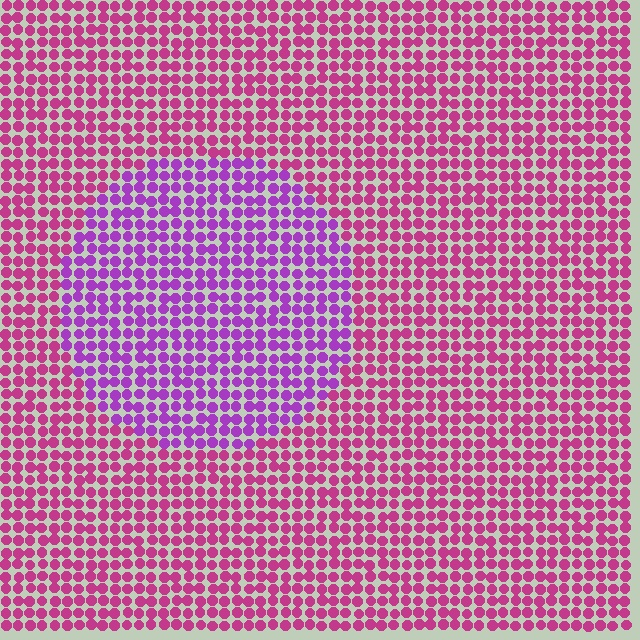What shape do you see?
I see a circle.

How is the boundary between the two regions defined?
The boundary is defined purely by a slight shift in hue (about 37 degrees). Spacing, size, and orientation are identical on both sides.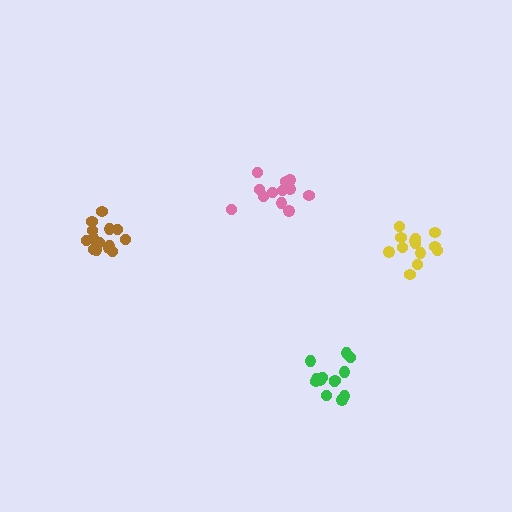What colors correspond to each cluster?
The clusters are colored: yellow, brown, green, pink.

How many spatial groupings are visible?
There are 4 spatial groupings.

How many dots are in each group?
Group 1: 13 dots, Group 2: 14 dots, Group 3: 13 dots, Group 4: 12 dots (52 total).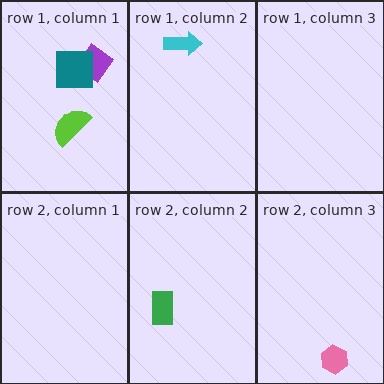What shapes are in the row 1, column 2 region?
The cyan arrow.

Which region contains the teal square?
The row 1, column 1 region.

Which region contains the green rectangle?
The row 2, column 2 region.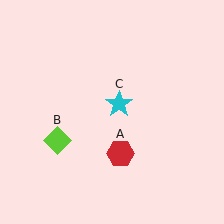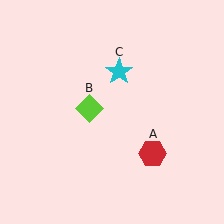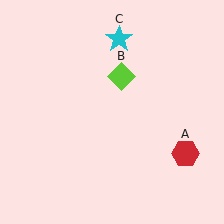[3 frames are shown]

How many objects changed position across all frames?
3 objects changed position: red hexagon (object A), lime diamond (object B), cyan star (object C).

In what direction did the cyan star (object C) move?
The cyan star (object C) moved up.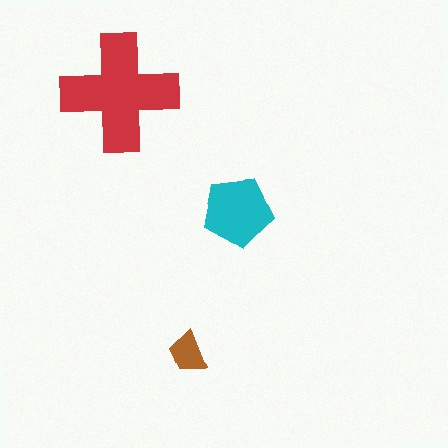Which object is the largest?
The red cross.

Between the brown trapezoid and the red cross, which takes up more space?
The red cross.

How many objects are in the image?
There are 3 objects in the image.